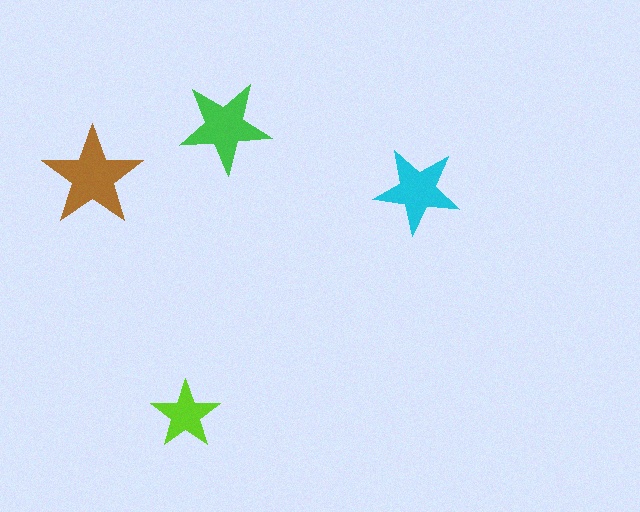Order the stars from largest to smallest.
the brown one, the green one, the cyan one, the lime one.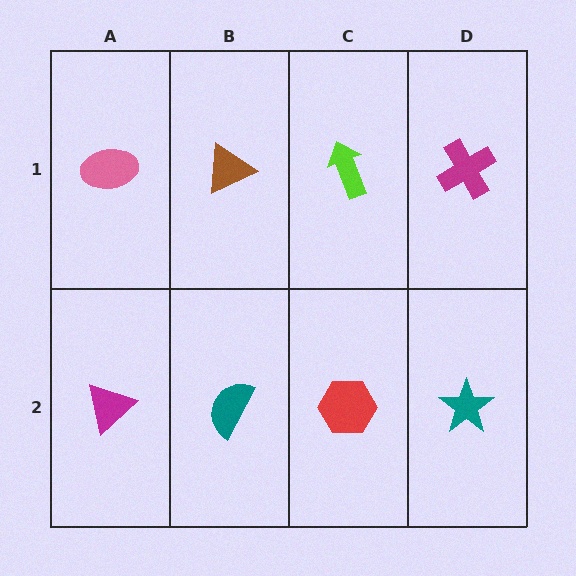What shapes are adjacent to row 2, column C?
A lime arrow (row 1, column C), a teal semicircle (row 2, column B), a teal star (row 2, column D).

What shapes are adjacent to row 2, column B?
A brown triangle (row 1, column B), a magenta triangle (row 2, column A), a red hexagon (row 2, column C).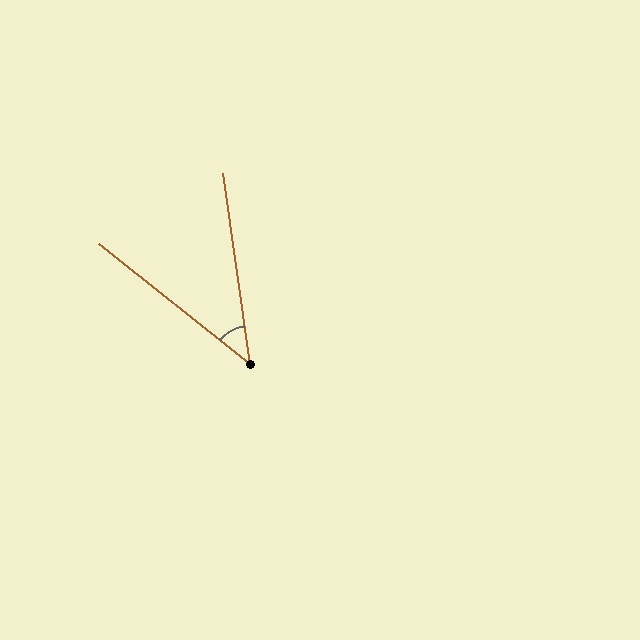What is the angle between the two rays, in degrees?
Approximately 43 degrees.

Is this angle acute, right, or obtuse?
It is acute.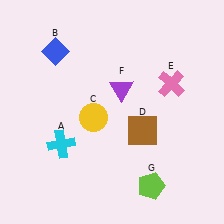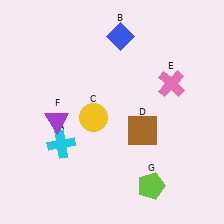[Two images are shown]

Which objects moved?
The objects that moved are: the blue diamond (B), the purple triangle (F).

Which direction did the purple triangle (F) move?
The purple triangle (F) moved left.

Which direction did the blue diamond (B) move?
The blue diamond (B) moved right.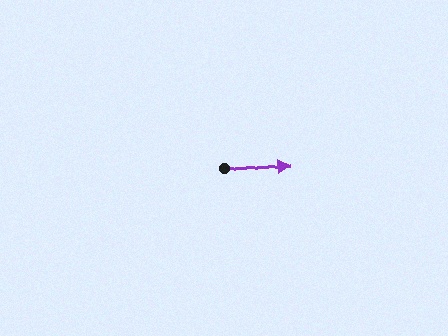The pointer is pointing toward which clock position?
Roughly 3 o'clock.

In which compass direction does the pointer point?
East.